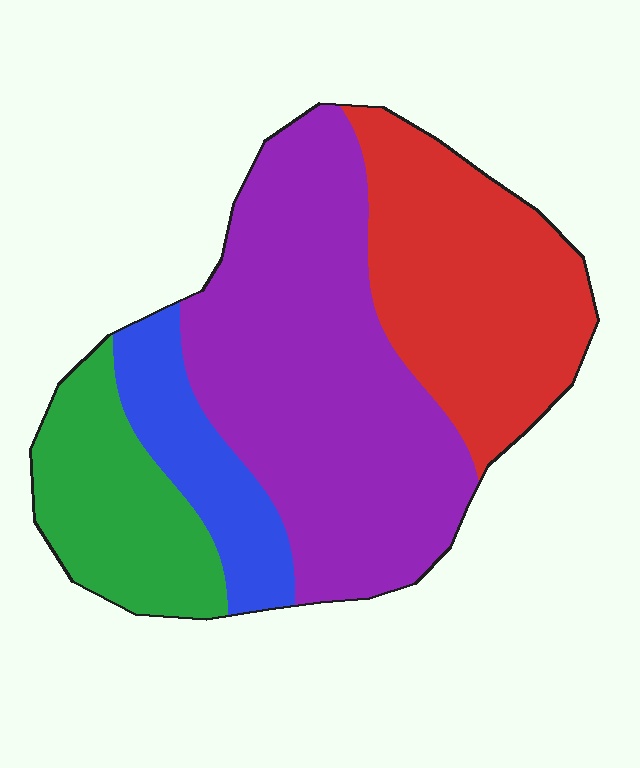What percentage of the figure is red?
Red takes up about one quarter (1/4) of the figure.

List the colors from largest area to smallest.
From largest to smallest: purple, red, green, blue.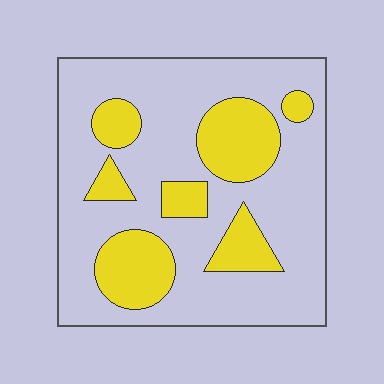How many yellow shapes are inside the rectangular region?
7.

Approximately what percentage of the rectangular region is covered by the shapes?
Approximately 25%.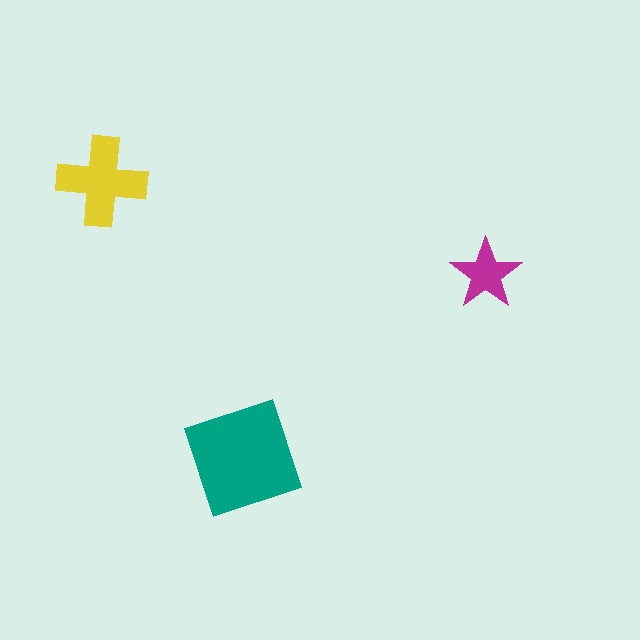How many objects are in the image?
There are 3 objects in the image.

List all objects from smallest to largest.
The magenta star, the yellow cross, the teal square.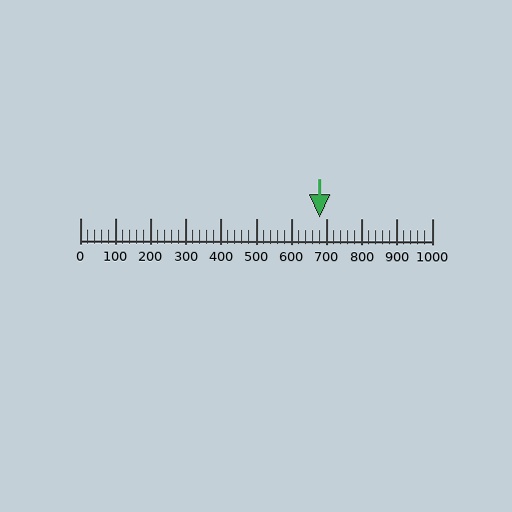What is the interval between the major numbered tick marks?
The major tick marks are spaced 100 units apart.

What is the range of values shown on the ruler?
The ruler shows values from 0 to 1000.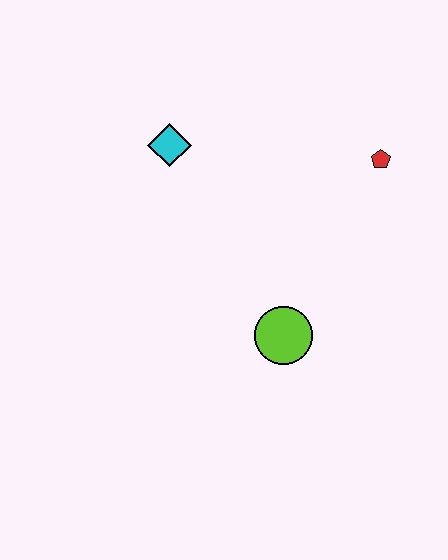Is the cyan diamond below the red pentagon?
No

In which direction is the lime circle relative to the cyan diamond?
The lime circle is below the cyan diamond.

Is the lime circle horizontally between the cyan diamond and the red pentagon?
Yes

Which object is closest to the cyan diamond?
The red pentagon is closest to the cyan diamond.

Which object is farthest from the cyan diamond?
The lime circle is farthest from the cyan diamond.